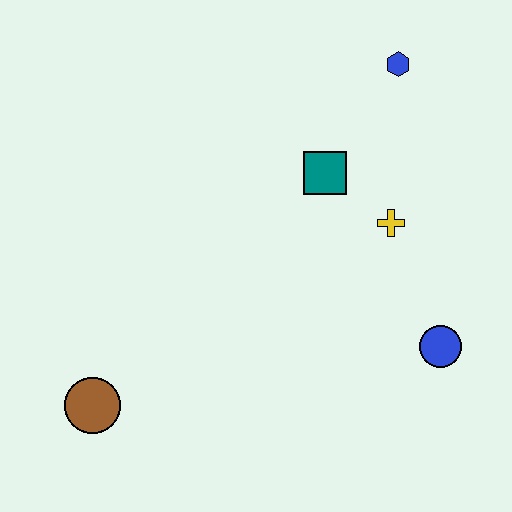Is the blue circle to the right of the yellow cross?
Yes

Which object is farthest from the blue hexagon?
The brown circle is farthest from the blue hexagon.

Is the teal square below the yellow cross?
No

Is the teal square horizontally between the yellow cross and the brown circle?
Yes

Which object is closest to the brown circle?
The teal square is closest to the brown circle.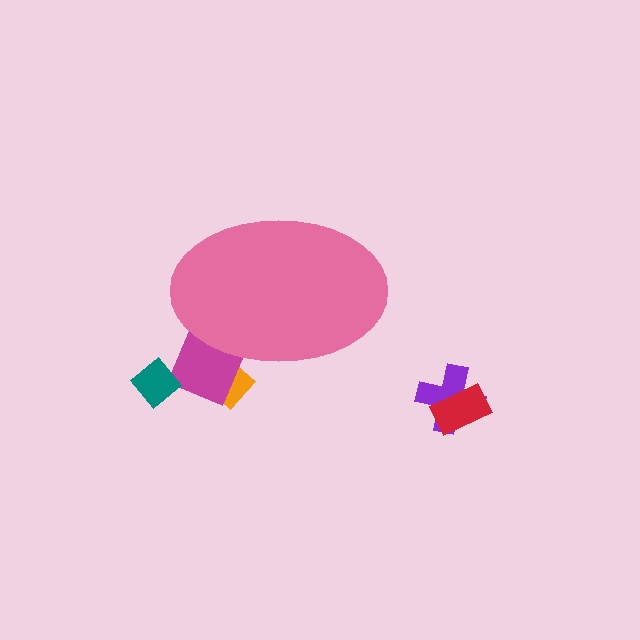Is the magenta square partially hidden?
Yes, the magenta square is partially hidden behind the pink ellipse.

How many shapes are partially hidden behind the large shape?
2 shapes are partially hidden.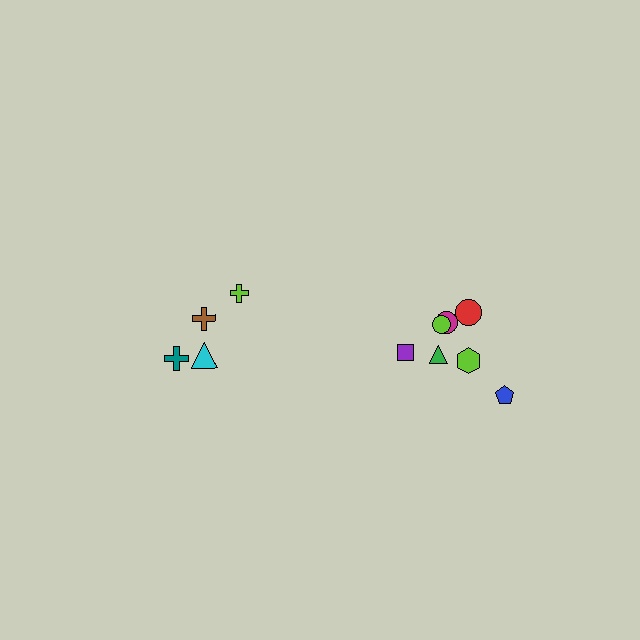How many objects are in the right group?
There are 7 objects.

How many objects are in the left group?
There are 4 objects.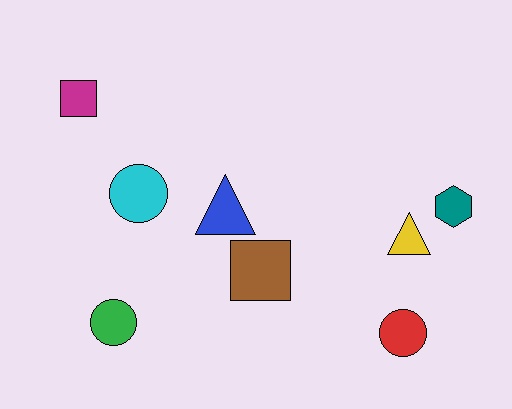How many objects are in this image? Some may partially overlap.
There are 8 objects.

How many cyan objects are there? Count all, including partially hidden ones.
There is 1 cyan object.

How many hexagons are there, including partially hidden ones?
There is 1 hexagon.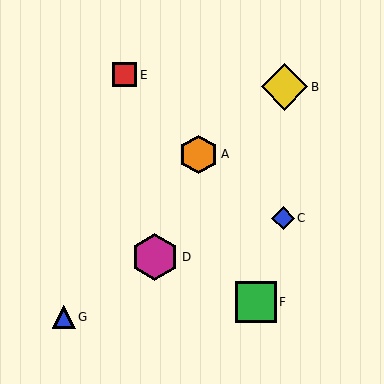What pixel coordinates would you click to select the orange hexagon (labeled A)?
Click at (198, 154) to select the orange hexagon A.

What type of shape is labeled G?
Shape G is a blue triangle.